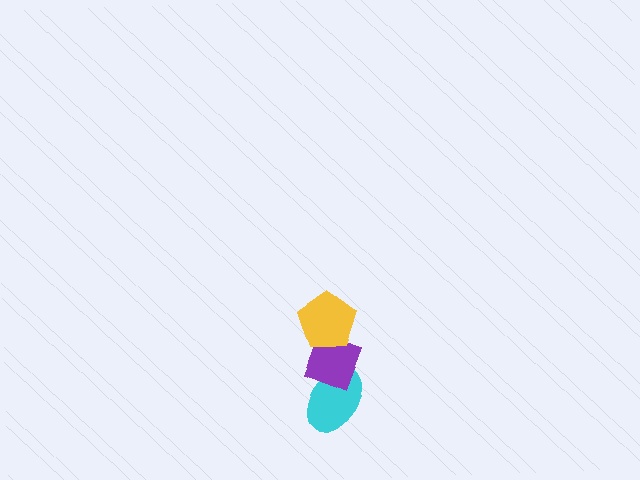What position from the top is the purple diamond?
The purple diamond is 2nd from the top.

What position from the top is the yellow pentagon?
The yellow pentagon is 1st from the top.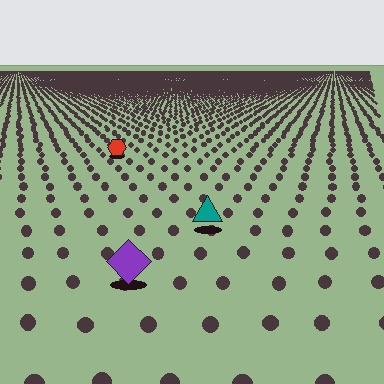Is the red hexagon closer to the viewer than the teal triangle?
No. The teal triangle is closer — you can tell from the texture gradient: the ground texture is coarser near it.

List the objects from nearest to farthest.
From nearest to farthest: the purple diamond, the teal triangle, the red hexagon.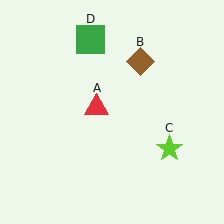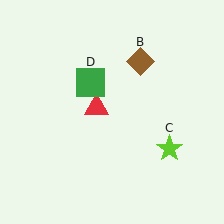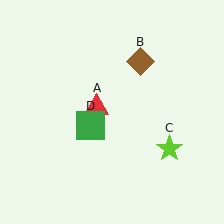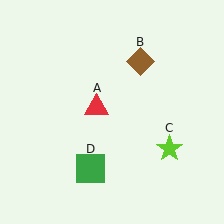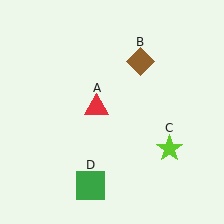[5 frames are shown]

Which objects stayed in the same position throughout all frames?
Red triangle (object A) and brown diamond (object B) and lime star (object C) remained stationary.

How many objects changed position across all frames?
1 object changed position: green square (object D).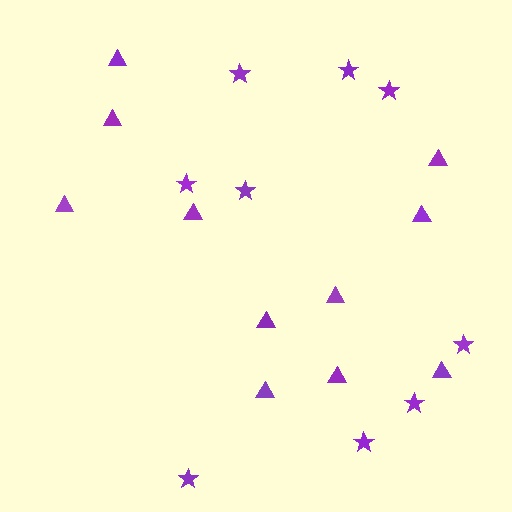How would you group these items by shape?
There are 2 groups: one group of triangles (11) and one group of stars (9).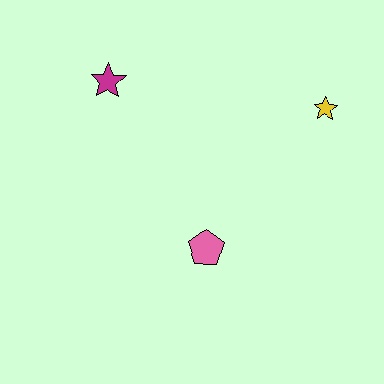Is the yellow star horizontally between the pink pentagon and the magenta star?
No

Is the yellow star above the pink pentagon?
Yes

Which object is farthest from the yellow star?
The magenta star is farthest from the yellow star.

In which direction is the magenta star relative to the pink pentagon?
The magenta star is above the pink pentagon.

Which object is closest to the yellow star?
The pink pentagon is closest to the yellow star.